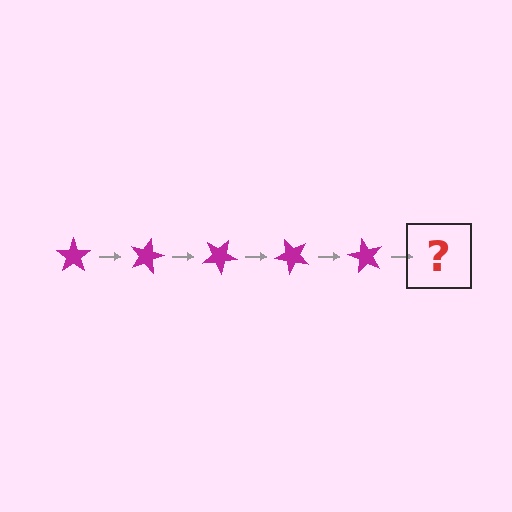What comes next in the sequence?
The next element should be a magenta star rotated 75 degrees.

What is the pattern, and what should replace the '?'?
The pattern is that the star rotates 15 degrees each step. The '?' should be a magenta star rotated 75 degrees.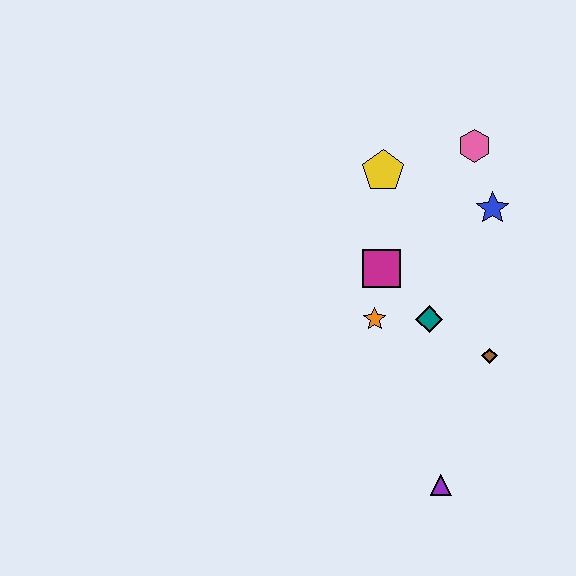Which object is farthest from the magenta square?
The purple triangle is farthest from the magenta square.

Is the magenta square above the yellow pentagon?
No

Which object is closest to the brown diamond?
The teal diamond is closest to the brown diamond.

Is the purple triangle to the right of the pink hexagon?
No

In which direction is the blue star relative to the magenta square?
The blue star is to the right of the magenta square.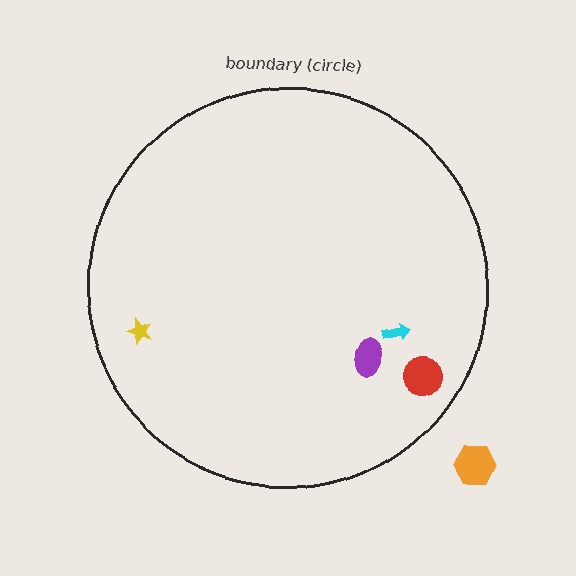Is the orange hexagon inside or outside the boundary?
Outside.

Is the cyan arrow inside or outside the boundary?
Inside.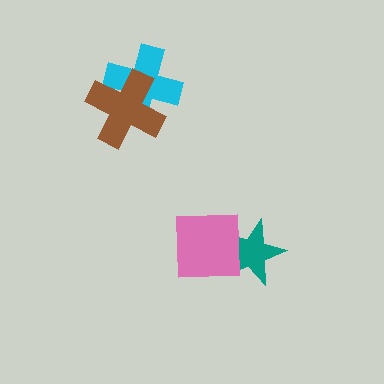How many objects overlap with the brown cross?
1 object overlaps with the brown cross.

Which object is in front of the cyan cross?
The brown cross is in front of the cyan cross.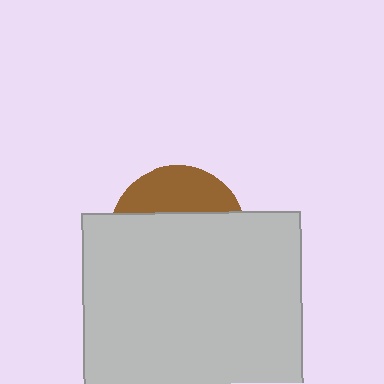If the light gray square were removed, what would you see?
You would see the complete brown circle.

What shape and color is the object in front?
The object in front is a light gray square.